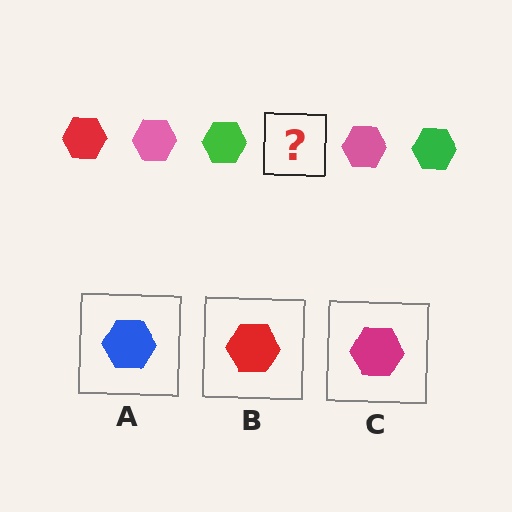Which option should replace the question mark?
Option B.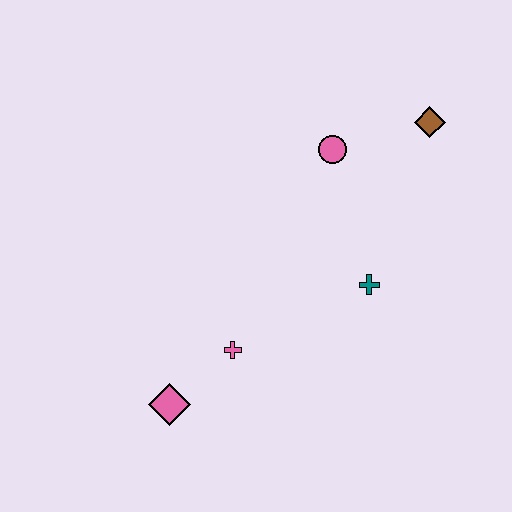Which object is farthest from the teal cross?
The pink diamond is farthest from the teal cross.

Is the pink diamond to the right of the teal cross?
No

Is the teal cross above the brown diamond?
No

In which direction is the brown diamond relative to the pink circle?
The brown diamond is to the right of the pink circle.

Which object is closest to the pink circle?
The brown diamond is closest to the pink circle.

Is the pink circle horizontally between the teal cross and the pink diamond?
Yes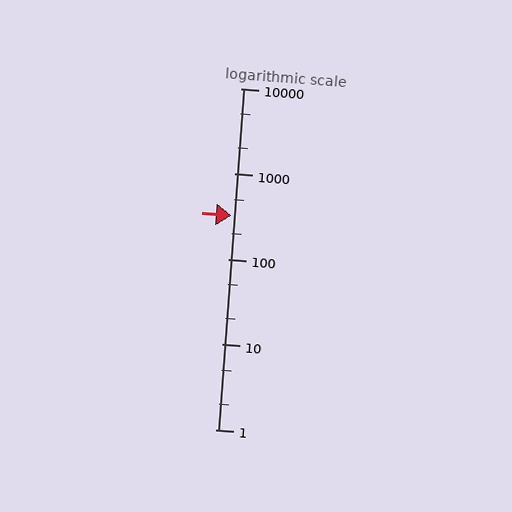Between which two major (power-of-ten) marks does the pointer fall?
The pointer is between 100 and 1000.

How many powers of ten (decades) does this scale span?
The scale spans 4 decades, from 1 to 10000.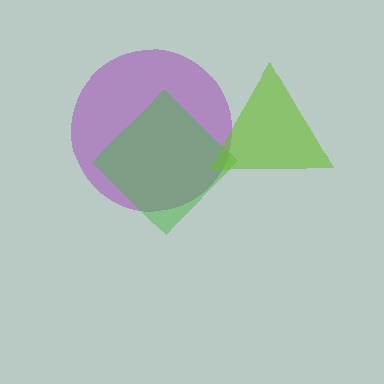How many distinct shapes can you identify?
There are 3 distinct shapes: a purple circle, a green diamond, a lime triangle.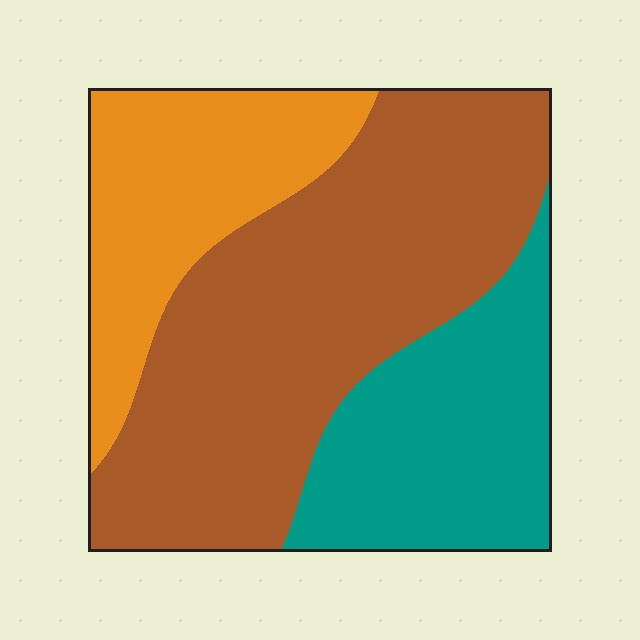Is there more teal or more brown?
Brown.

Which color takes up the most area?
Brown, at roughly 50%.